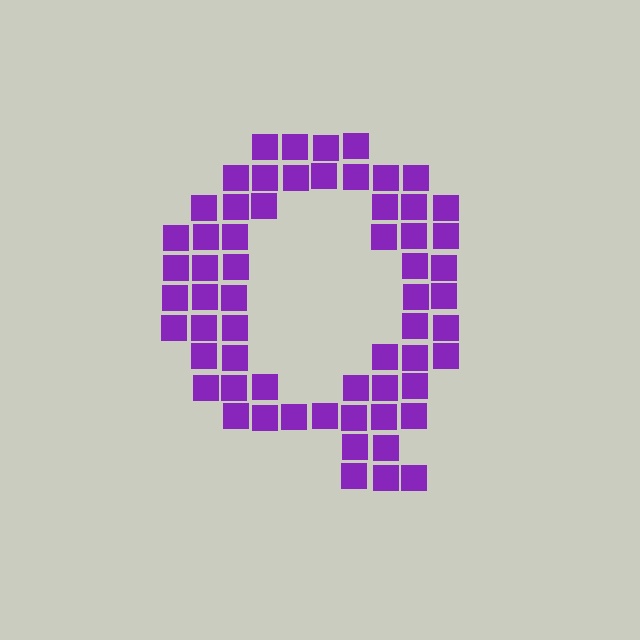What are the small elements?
The small elements are squares.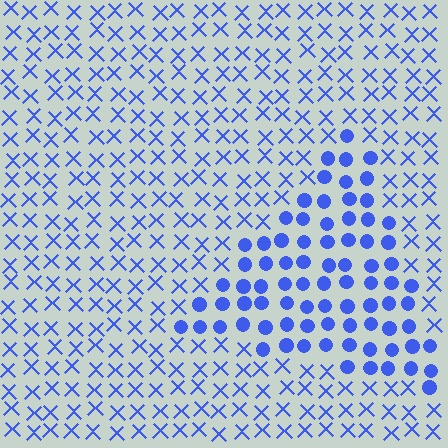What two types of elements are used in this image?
The image uses circles inside the triangle region and X marks outside it.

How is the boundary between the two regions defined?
The boundary is defined by a change in element shape: circles inside vs. X marks outside. All elements share the same color and spacing.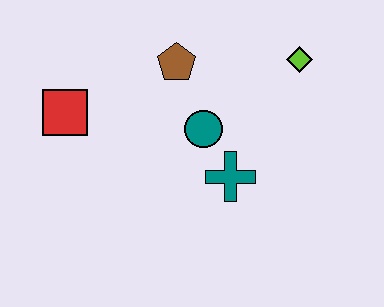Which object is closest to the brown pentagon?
The teal circle is closest to the brown pentagon.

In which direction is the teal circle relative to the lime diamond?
The teal circle is to the left of the lime diamond.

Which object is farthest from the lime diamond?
The red square is farthest from the lime diamond.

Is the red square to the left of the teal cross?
Yes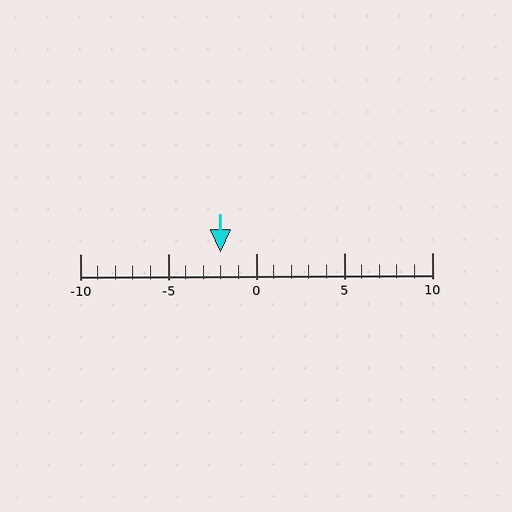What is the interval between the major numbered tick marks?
The major tick marks are spaced 5 units apart.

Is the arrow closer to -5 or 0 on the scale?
The arrow is closer to 0.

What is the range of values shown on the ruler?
The ruler shows values from -10 to 10.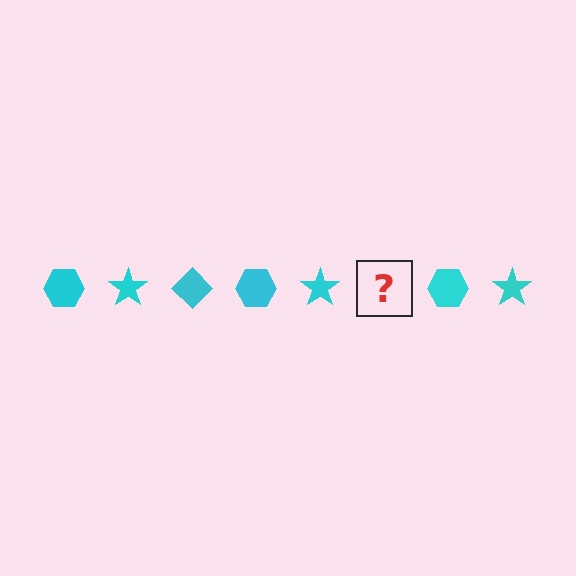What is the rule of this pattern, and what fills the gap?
The rule is that the pattern cycles through hexagon, star, diamond shapes in cyan. The gap should be filled with a cyan diamond.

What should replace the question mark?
The question mark should be replaced with a cyan diamond.